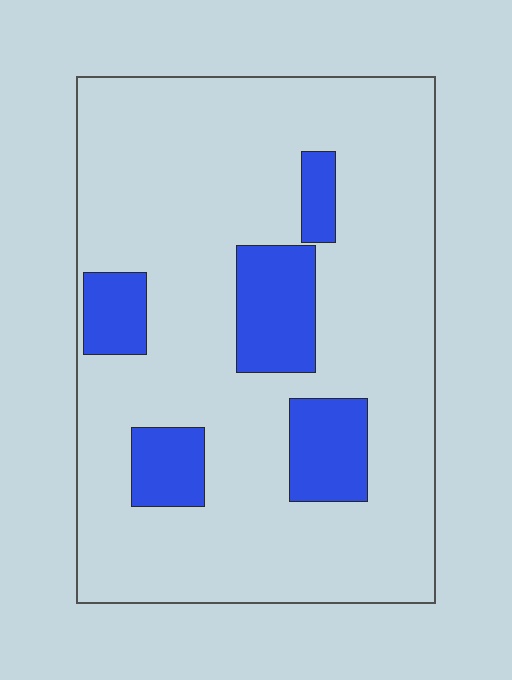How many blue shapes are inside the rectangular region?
5.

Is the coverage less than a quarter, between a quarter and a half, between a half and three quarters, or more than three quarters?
Less than a quarter.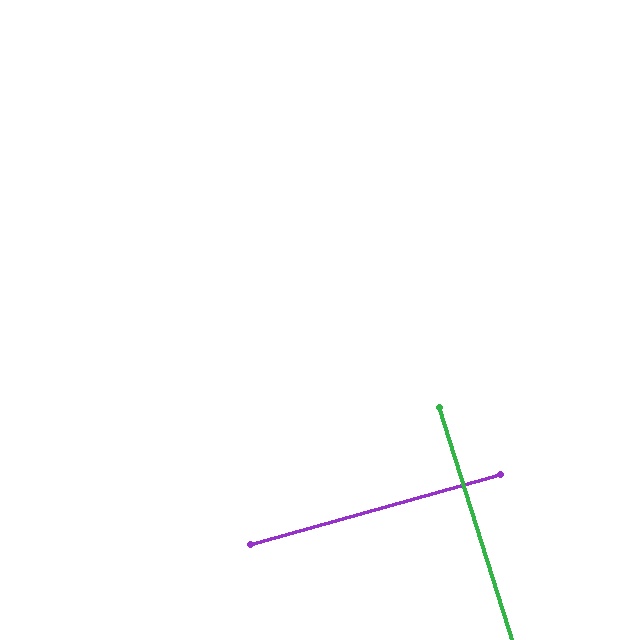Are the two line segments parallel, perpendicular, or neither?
Perpendicular — they meet at approximately 88°.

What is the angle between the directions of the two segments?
Approximately 88 degrees.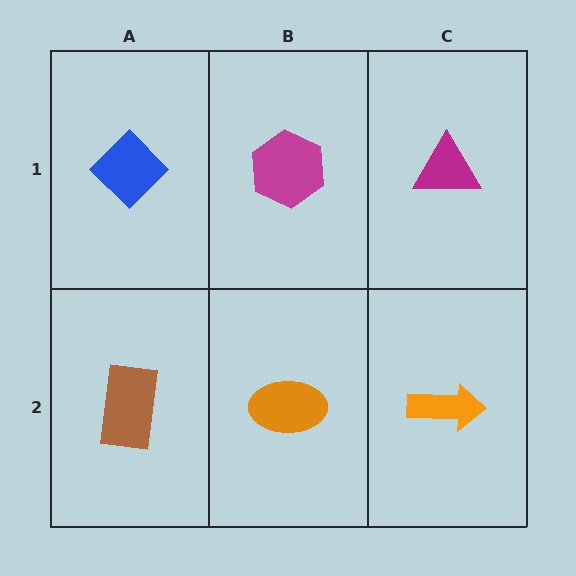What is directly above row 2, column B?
A magenta hexagon.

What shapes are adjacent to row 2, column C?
A magenta triangle (row 1, column C), an orange ellipse (row 2, column B).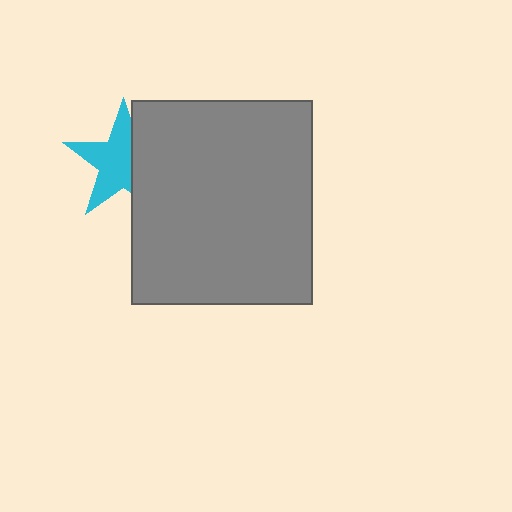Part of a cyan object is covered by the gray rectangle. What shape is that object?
It is a star.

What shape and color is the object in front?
The object in front is a gray rectangle.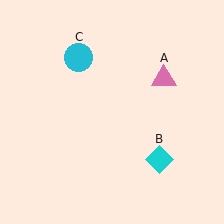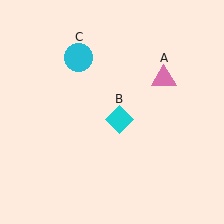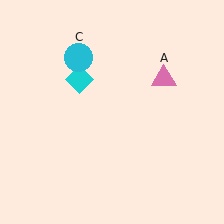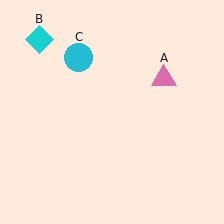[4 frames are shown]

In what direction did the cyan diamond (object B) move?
The cyan diamond (object B) moved up and to the left.